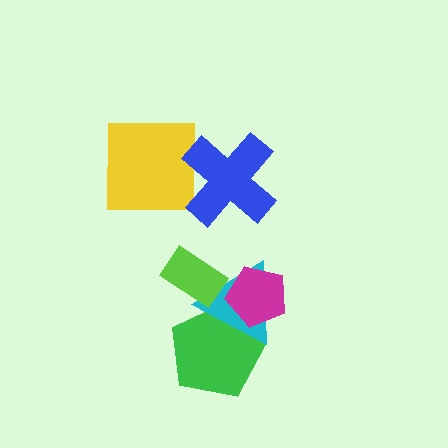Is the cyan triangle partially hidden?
Yes, it is partially covered by another shape.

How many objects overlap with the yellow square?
1 object overlaps with the yellow square.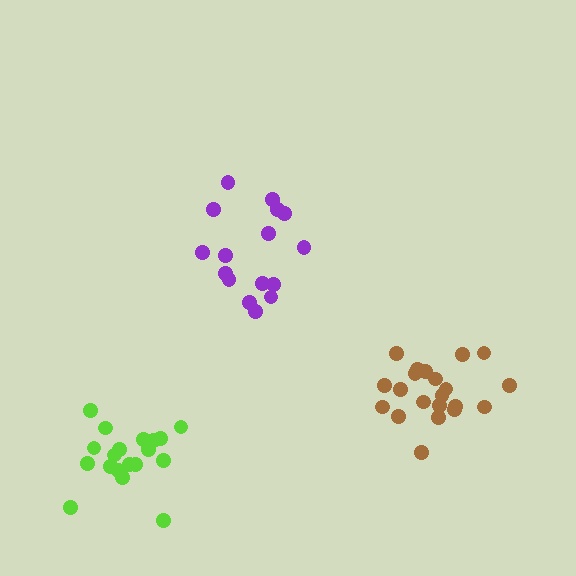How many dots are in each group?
Group 1: 21 dots, Group 2: 19 dots, Group 3: 16 dots (56 total).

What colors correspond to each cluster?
The clusters are colored: brown, lime, purple.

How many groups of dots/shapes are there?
There are 3 groups.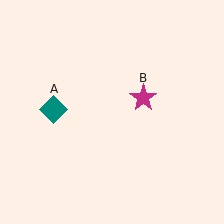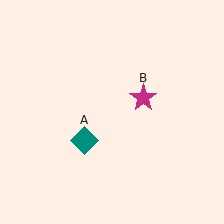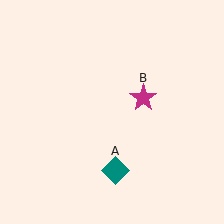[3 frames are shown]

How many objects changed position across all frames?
1 object changed position: teal diamond (object A).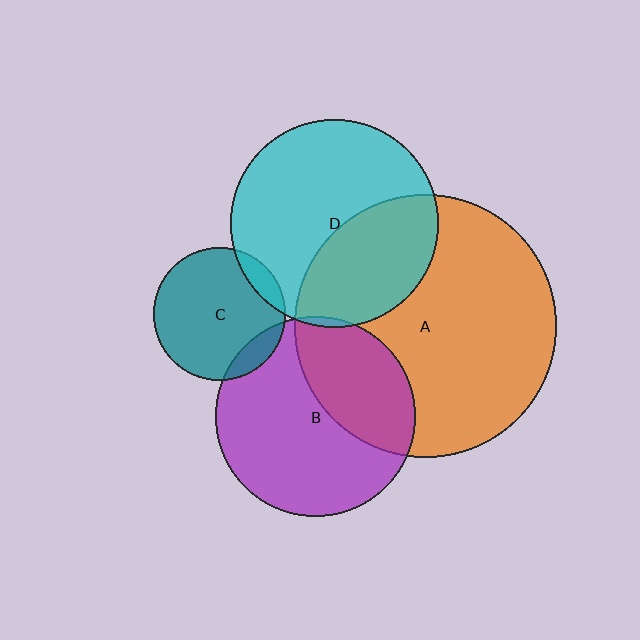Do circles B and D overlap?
Yes.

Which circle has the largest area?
Circle A (orange).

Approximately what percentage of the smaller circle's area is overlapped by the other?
Approximately 5%.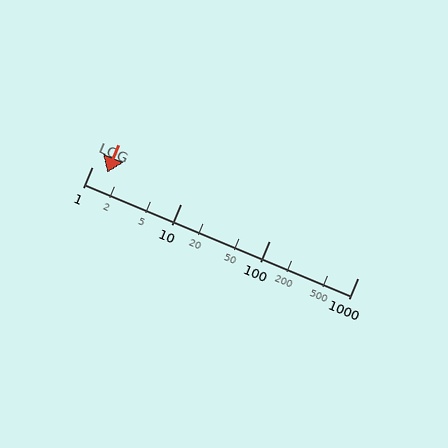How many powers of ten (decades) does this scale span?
The scale spans 3 decades, from 1 to 1000.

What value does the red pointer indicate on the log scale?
The pointer indicates approximately 1.5.